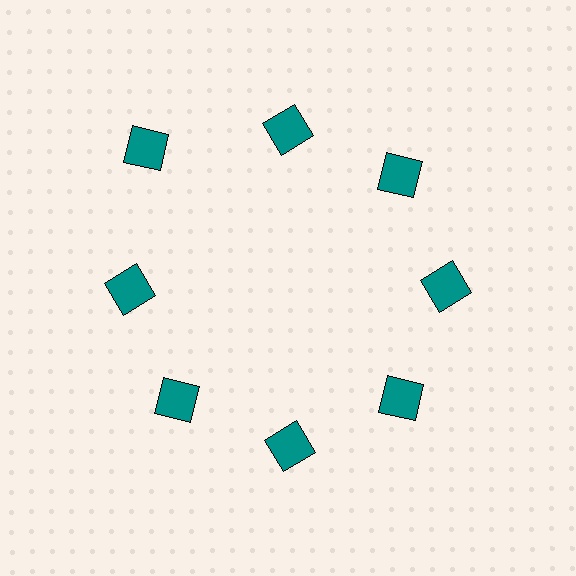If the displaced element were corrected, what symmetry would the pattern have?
It would have 8-fold rotational symmetry — the pattern would map onto itself every 45 degrees.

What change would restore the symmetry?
The symmetry would be restored by moving it inward, back onto the ring so that all 8 squares sit at equal angles and equal distance from the center.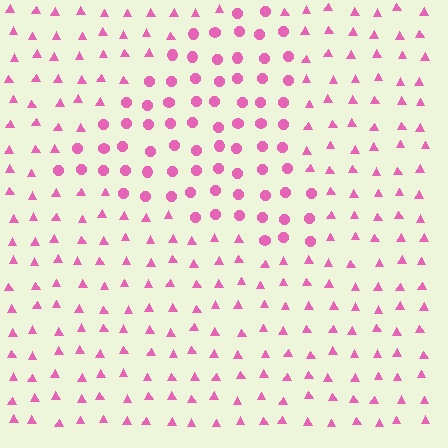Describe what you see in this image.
The image is filled with small pink elements arranged in a uniform grid. A triangle-shaped region contains circles, while the surrounding area contains triangles. The boundary is defined purely by the change in element shape.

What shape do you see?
I see a triangle.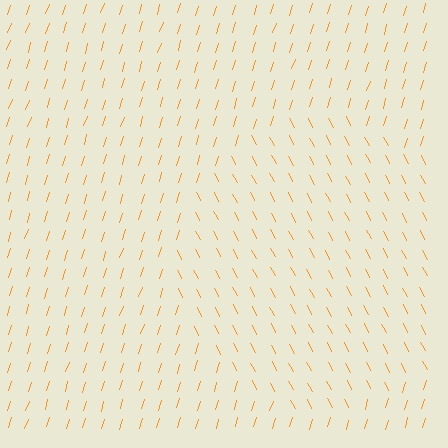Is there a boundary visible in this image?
Yes, there is a texture boundary formed by a change in line orientation.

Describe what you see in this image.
The image is filled with small orange line segments. A circle region in the image has lines oriented differently from the surrounding lines, creating a visible texture boundary.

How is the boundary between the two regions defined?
The boundary is defined purely by a change in line orientation (approximately 45 degrees difference). All lines are the same color and thickness.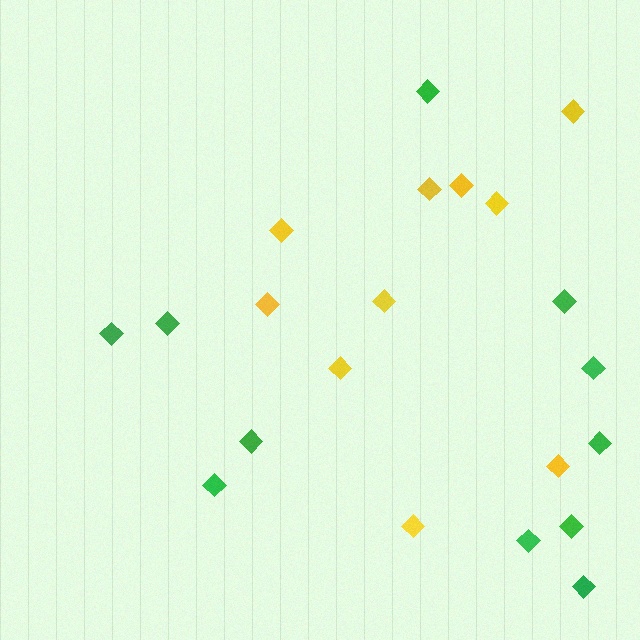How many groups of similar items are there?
There are 2 groups: one group of yellow diamonds (10) and one group of green diamonds (11).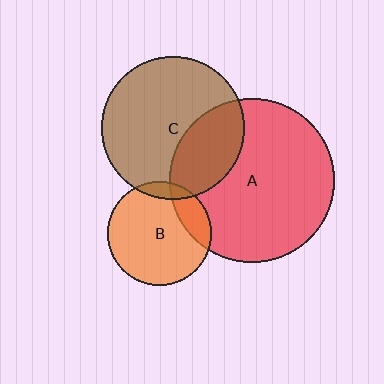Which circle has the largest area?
Circle A (red).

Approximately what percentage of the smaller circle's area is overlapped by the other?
Approximately 10%.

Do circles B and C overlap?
Yes.